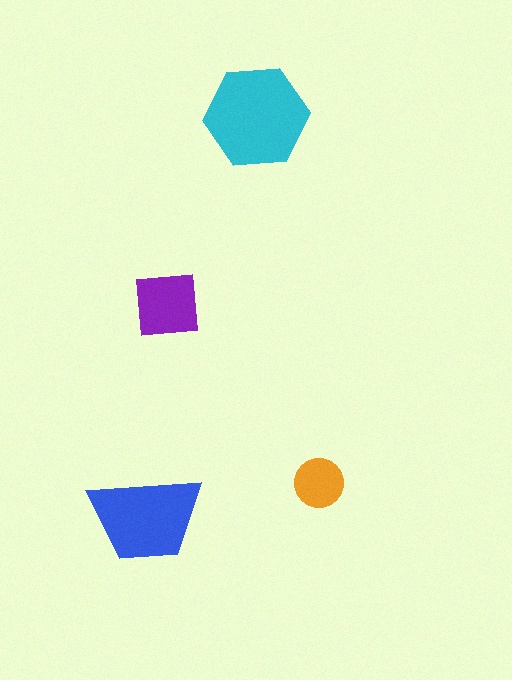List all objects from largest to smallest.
The cyan hexagon, the blue trapezoid, the purple square, the orange circle.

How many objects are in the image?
There are 4 objects in the image.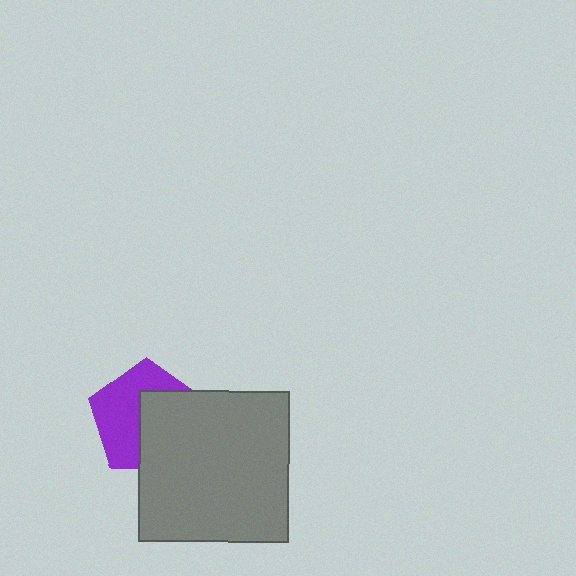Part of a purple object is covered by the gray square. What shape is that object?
It is a pentagon.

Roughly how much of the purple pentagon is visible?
About half of it is visible (roughly 51%).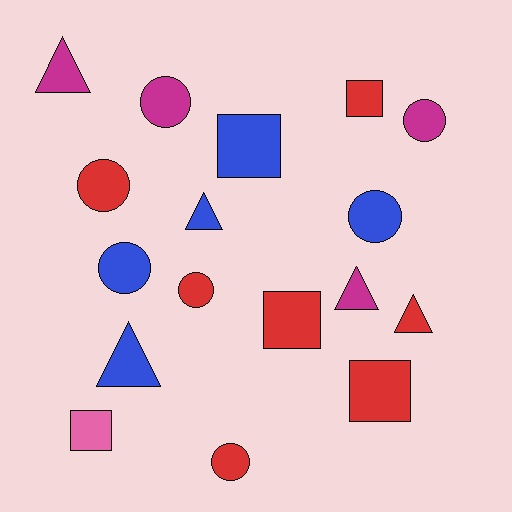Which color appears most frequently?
Red, with 7 objects.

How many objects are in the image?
There are 17 objects.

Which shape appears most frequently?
Circle, with 7 objects.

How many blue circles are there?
There are 2 blue circles.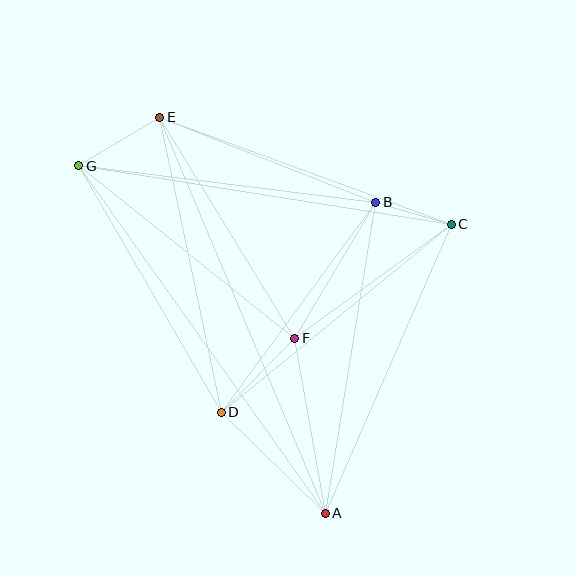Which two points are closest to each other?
Points B and C are closest to each other.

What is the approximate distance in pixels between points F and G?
The distance between F and G is approximately 276 pixels.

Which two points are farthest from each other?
Points A and E are farthest from each other.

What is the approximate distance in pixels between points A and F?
The distance between A and F is approximately 178 pixels.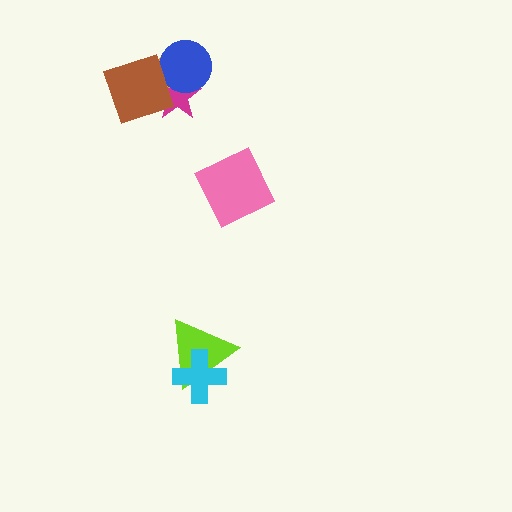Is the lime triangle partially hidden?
Yes, it is partially covered by another shape.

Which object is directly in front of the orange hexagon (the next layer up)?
The magenta star is directly in front of the orange hexagon.